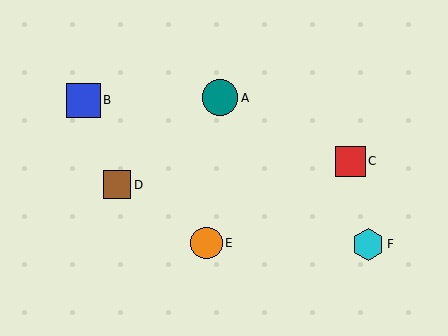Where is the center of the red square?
The center of the red square is at (350, 161).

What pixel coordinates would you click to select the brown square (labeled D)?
Click at (117, 185) to select the brown square D.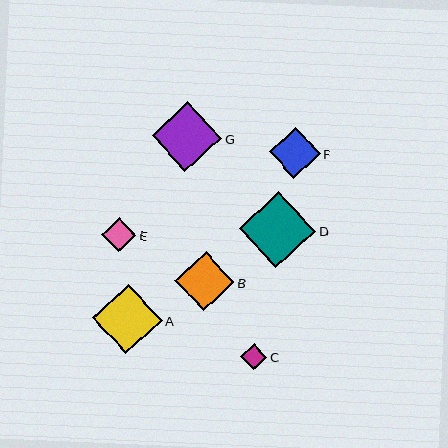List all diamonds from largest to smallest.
From largest to smallest: D, A, G, B, F, E, C.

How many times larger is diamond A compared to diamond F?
Diamond A is approximately 1.4 times the size of diamond F.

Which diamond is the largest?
Diamond D is the largest with a size of approximately 76 pixels.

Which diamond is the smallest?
Diamond C is the smallest with a size of approximately 26 pixels.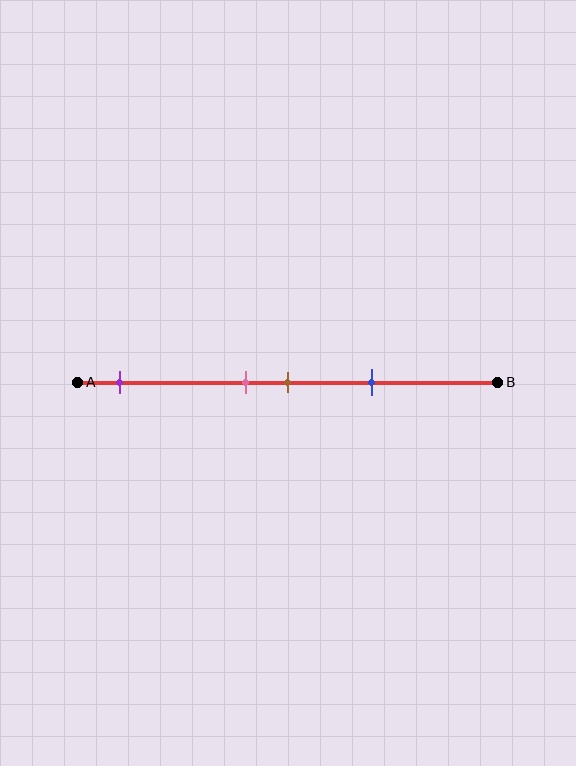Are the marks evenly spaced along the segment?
No, the marks are not evenly spaced.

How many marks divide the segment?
There are 4 marks dividing the segment.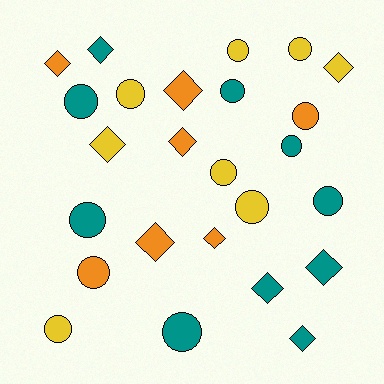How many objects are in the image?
There are 25 objects.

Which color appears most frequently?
Teal, with 10 objects.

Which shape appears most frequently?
Circle, with 14 objects.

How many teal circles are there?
There are 6 teal circles.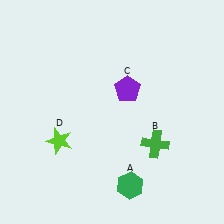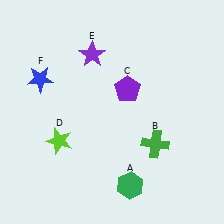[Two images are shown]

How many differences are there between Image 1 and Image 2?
There are 2 differences between the two images.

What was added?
A purple star (E), a blue star (F) were added in Image 2.